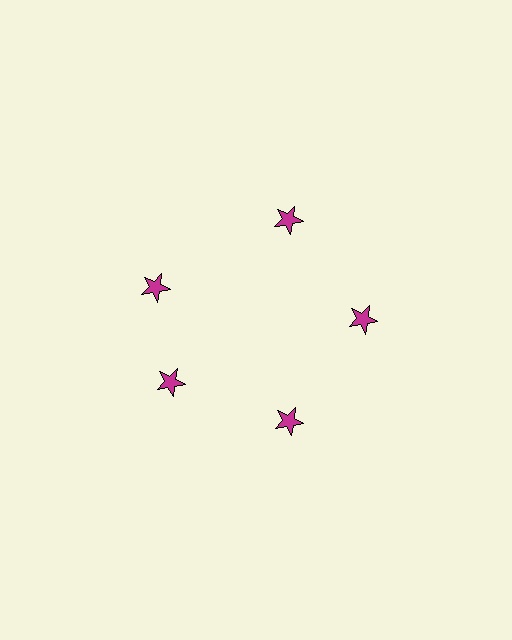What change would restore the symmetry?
The symmetry would be restored by rotating it back into even spacing with its neighbors so that all 5 stars sit at equal angles and equal distance from the center.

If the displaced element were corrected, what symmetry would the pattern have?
It would have 5-fold rotational symmetry — the pattern would map onto itself every 72 degrees.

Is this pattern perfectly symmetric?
No. The 5 magenta stars are arranged in a ring, but one element near the 10 o'clock position is rotated out of alignment along the ring, breaking the 5-fold rotational symmetry.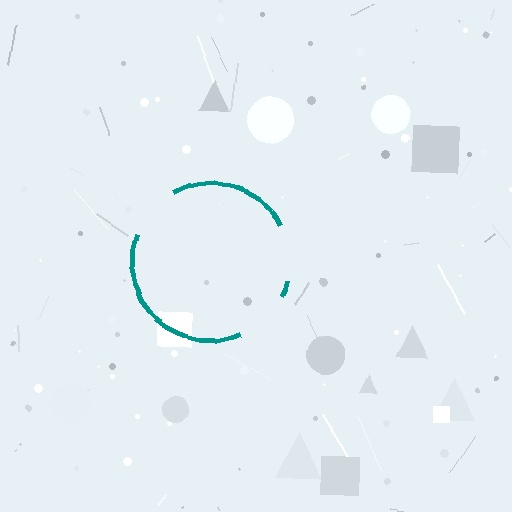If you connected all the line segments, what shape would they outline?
They would outline a circle.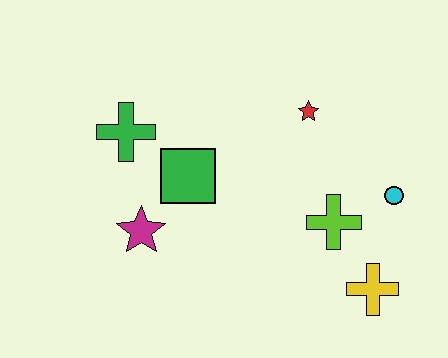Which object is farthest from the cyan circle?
The green cross is farthest from the cyan circle.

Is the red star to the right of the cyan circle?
No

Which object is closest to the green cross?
The green square is closest to the green cross.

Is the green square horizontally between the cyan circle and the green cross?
Yes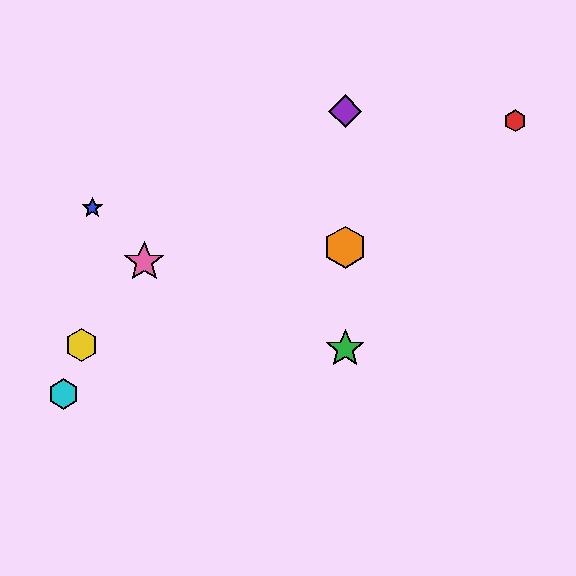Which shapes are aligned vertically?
The green star, the purple diamond, the orange hexagon are aligned vertically.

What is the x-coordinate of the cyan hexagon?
The cyan hexagon is at x≈64.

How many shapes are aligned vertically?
3 shapes (the green star, the purple diamond, the orange hexagon) are aligned vertically.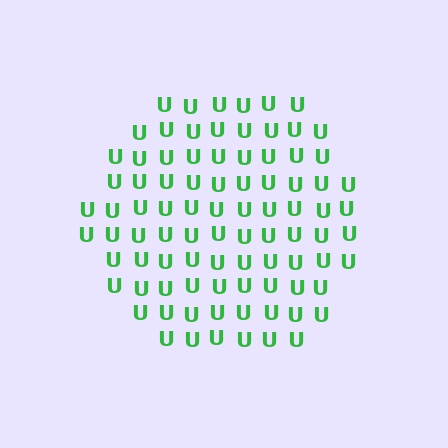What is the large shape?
The large shape is a circle.